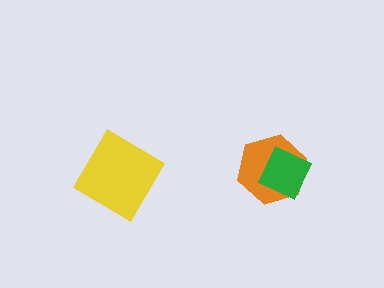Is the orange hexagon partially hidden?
Yes, it is partially covered by another shape.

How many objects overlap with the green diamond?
1 object overlaps with the green diamond.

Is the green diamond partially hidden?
No, no other shape covers it.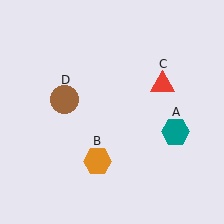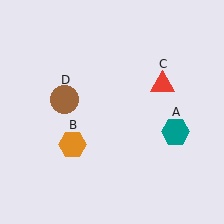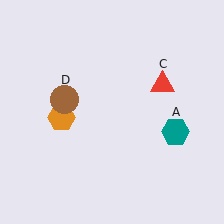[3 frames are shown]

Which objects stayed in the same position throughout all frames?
Teal hexagon (object A) and red triangle (object C) and brown circle (object D) remained stationary.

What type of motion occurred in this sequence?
The orange hexagon (object B) rotated clockwise around the center of the scene.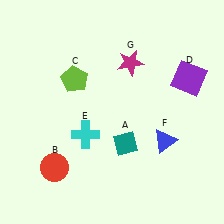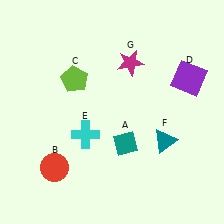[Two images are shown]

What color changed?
The triangle (F) changed from blue in Image 1 to teal in Image 2.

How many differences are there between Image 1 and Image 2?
There is 1 difference between the two images.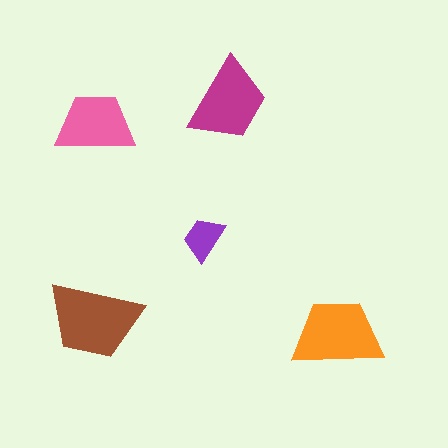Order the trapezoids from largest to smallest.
the brown one, the orange one, the magenta one, the pink one, the purple one.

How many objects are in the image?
There are 5 objects in the image.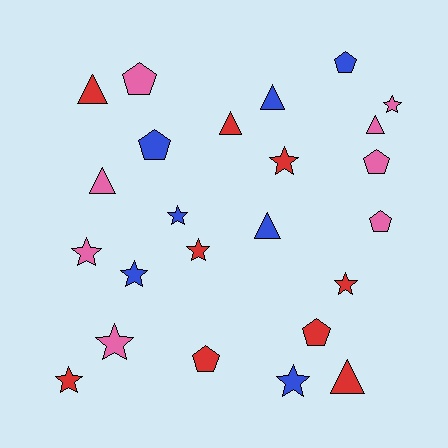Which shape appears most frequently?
Star, with 10 objects.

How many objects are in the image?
There are 24 objects.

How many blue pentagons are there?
There are 2 blue pentagons.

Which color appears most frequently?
Red, with 9 objects.